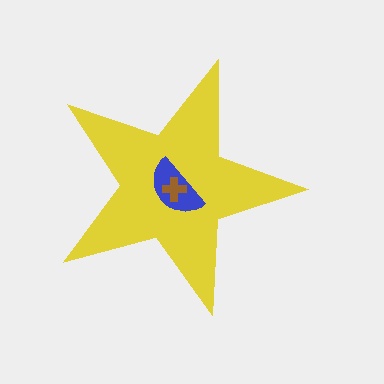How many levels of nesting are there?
3.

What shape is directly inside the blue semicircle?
The brown cross.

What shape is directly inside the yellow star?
The blue semicircle.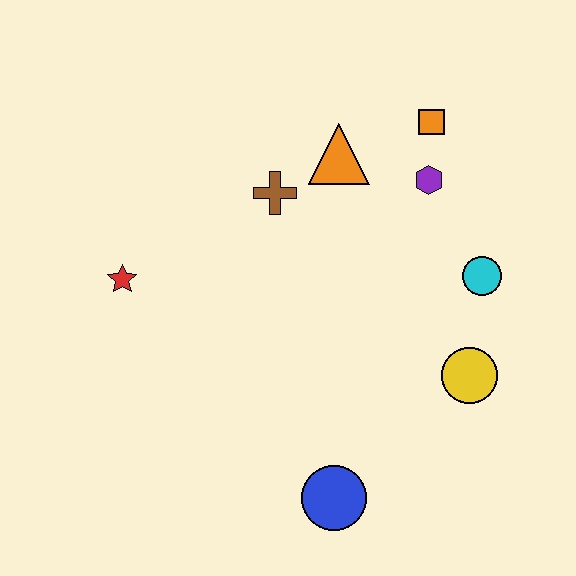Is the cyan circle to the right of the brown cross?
Yes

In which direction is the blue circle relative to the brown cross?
The blue circle is below the brown cross.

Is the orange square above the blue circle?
Yes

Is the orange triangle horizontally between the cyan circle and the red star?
Yes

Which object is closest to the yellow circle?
The cyan circle is closest to the yellow circle.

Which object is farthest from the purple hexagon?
The blue circle is farthest from the purple hexagon.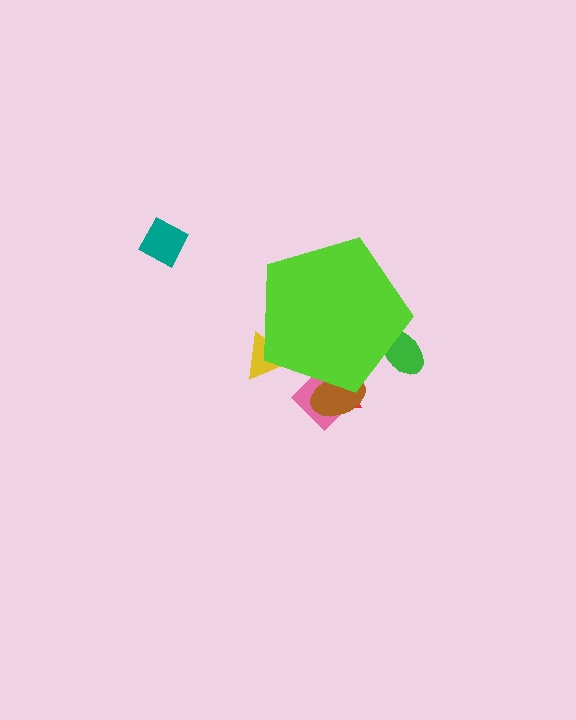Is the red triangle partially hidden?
Yes, the red triangle is partially hidden behind the lime pentagon.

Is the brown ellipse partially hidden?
Yes, the brown ellipse is partially hidden behind the lime pentagon.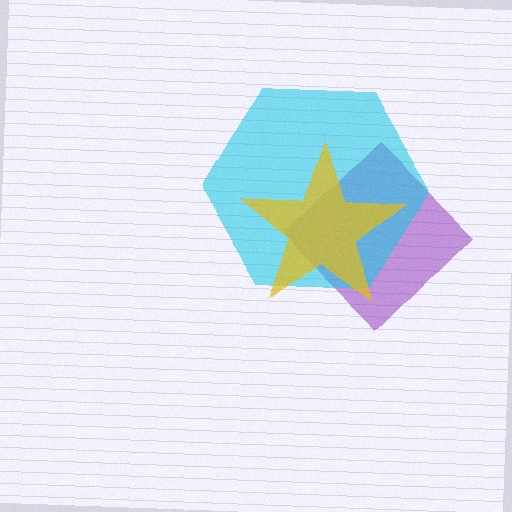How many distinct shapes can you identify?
There are 3 distinct shapes: a purple diamond, a cyan hexagon, a yellow star.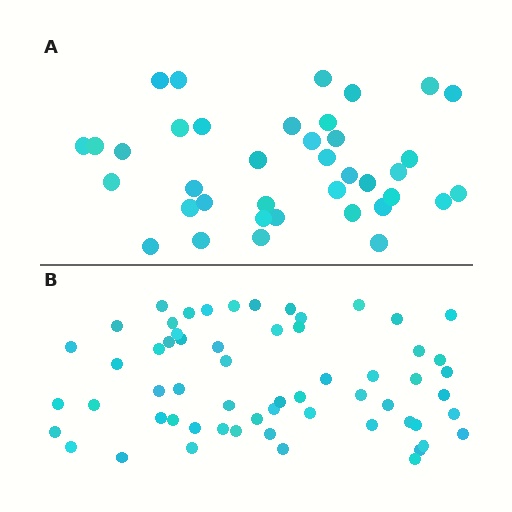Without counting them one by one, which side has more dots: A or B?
Region B (the bottom region) has more dots.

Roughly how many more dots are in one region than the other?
Region B has approximately 20 more dots than region A.